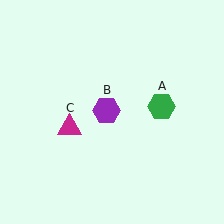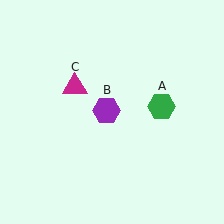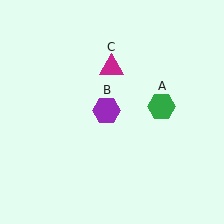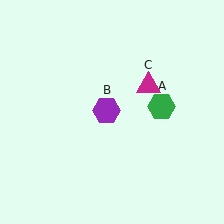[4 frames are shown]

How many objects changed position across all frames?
1 object changed position: magenta triangle (object C).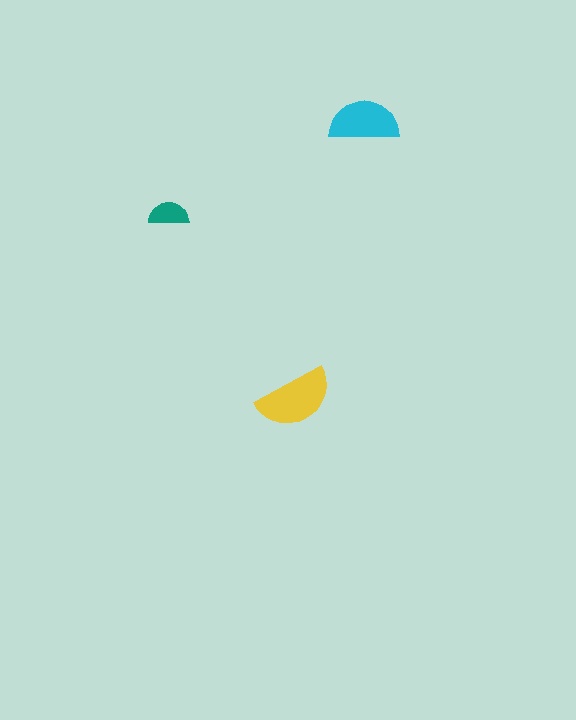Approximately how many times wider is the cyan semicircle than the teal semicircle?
About 1.5 times wider.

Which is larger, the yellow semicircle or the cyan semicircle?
The yellow one.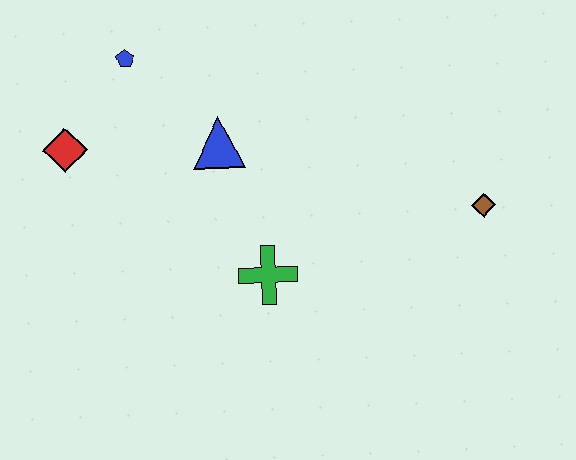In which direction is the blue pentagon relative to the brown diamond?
The blue pentagon is to the left of the brown diamond.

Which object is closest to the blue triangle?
The blue pentagon is closest to the blue triangle.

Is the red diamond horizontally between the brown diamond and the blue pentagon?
No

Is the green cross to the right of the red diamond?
Yes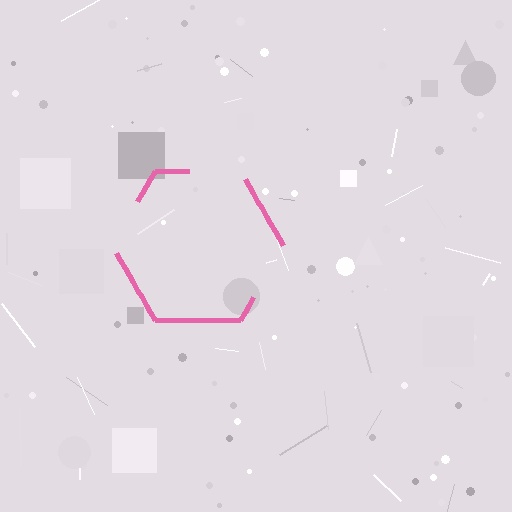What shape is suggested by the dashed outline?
The dashed outline suggests a hexagon.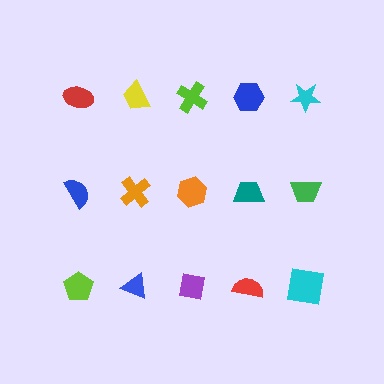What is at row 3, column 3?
A purple square.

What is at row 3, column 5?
A cyan square.